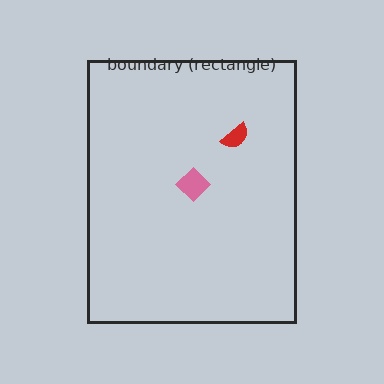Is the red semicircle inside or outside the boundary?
Inside.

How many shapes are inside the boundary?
2 inside, 0 outside.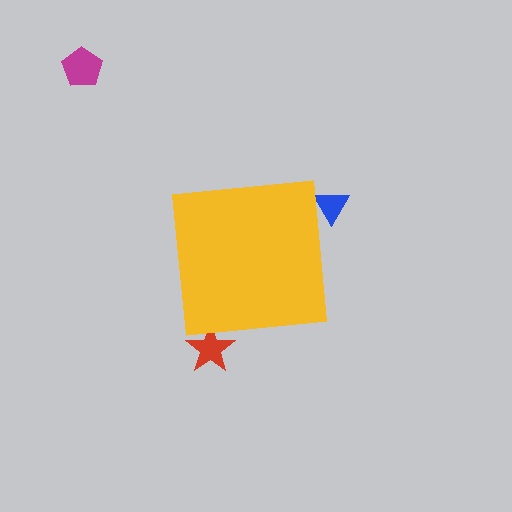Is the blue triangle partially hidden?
Yes, the blue triangle is partially hidden behind the yellow square.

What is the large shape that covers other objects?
A yellow square.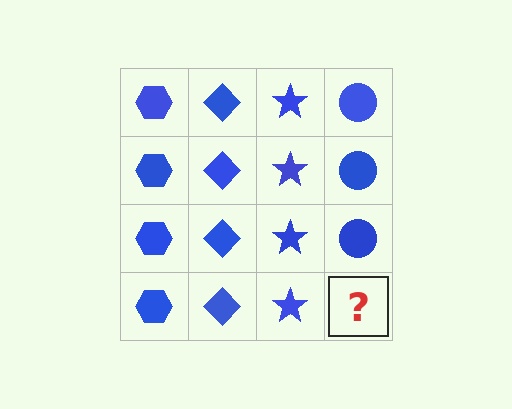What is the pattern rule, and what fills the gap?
The rule is that each column has a consistent shape. The gap should be filled with a blue circle.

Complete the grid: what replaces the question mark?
The question mark should be replaced with a blue circle.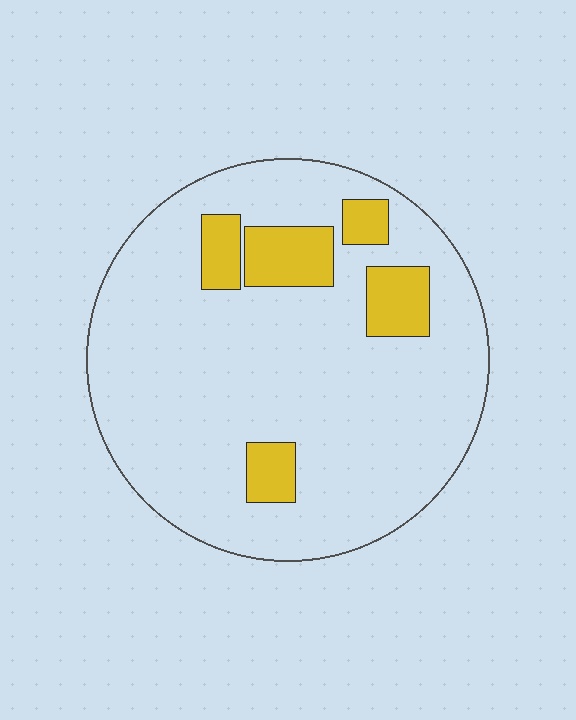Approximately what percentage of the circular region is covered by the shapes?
Approximately 15%.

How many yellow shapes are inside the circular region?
5.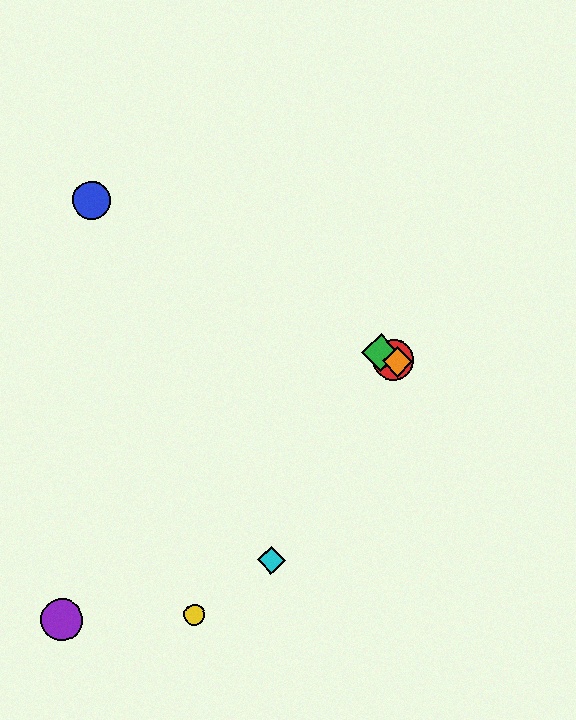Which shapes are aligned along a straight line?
The red circle, the blue circle, the green diamond, the orange diamond are aligned along a straight line.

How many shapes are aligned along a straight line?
4 shapes (the red circle, the blue circle, the green diamond, the orange diamond) are aligned along a straight line.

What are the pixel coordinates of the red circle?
The red circle is at (393, 360).